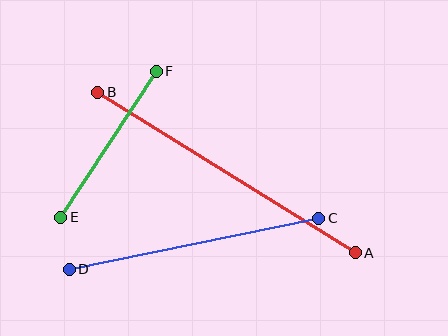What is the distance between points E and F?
The distance is approximately 174 pixels.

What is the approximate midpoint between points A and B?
The midpoint is at approximately (226, 172) pixels.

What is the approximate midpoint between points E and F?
The midpoint is at approximately (109, 144) pixels.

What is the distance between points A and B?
The distance is approximately 303 pixels.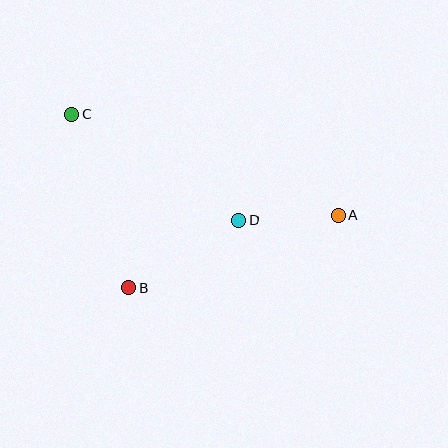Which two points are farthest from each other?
Points A and C are farthest from each other.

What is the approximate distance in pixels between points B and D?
The distance between B and D is approximately 129 pixels.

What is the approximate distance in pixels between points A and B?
The distance between A and B is approximately 222 pixels.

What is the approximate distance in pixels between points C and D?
The distance between C and D is approximately 197 pixels.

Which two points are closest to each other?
Points A and D are closest to each other.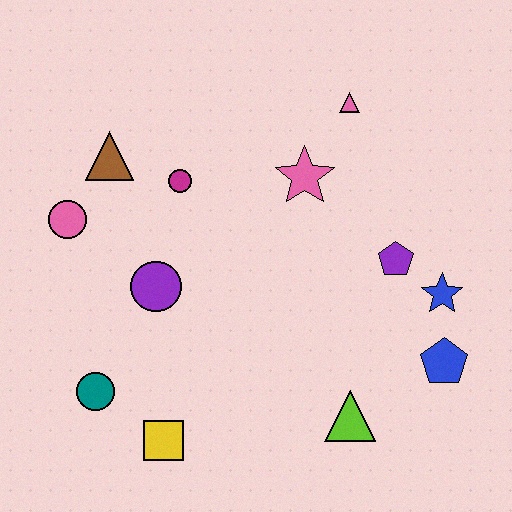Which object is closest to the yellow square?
The teal circle is closest to the yellow square.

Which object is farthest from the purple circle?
The blue pentagon is farthest from the purple circle.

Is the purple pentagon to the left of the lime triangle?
No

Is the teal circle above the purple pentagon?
No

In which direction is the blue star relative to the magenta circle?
The blue star is to the right of the magenta circle.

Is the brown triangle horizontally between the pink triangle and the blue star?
No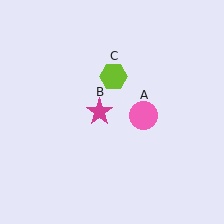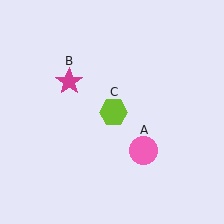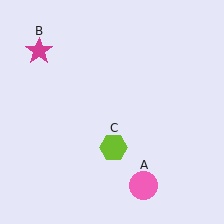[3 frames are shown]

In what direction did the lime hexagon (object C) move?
The lime hexagon (object C) moved down.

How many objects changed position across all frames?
3 objects changed position: pink circle (object A), magenta star (object B), lime hexagon (object C).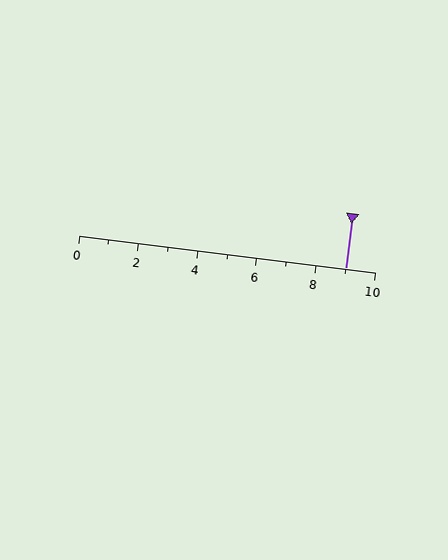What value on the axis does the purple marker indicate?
The marker indicates approximately 9.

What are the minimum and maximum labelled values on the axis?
The axis runs from 0 to 10.